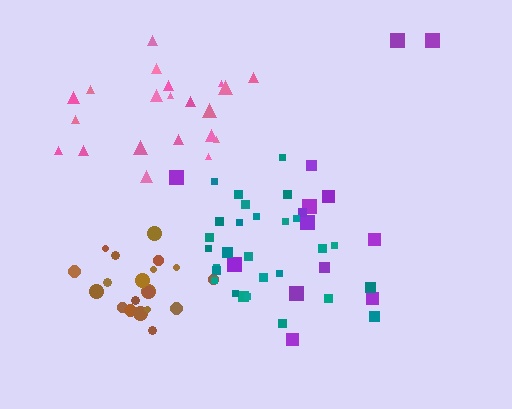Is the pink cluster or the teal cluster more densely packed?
Teal.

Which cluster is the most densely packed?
Brown.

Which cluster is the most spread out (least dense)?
Purple.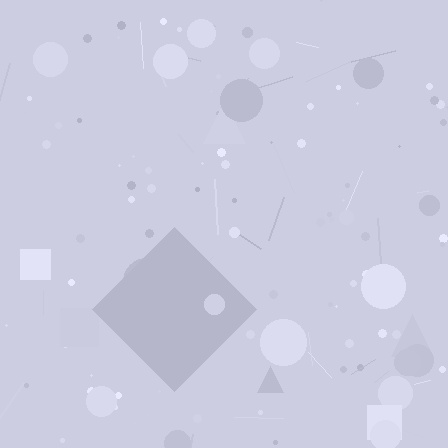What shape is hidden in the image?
A diamond is hidden in the image.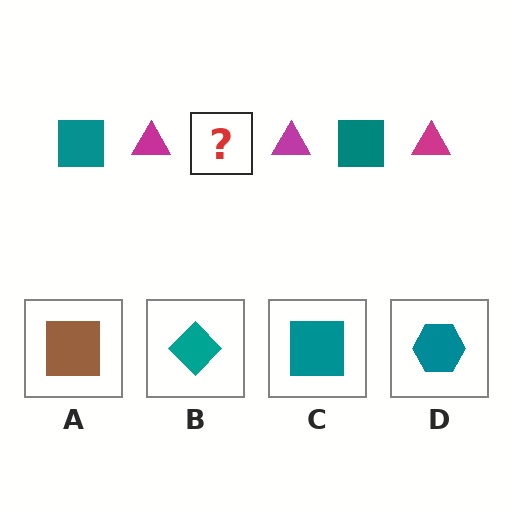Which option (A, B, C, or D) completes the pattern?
C.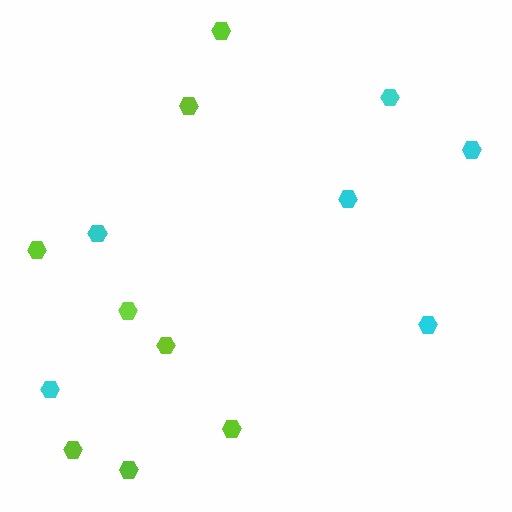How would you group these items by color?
There are 2 groups: one group of lime hexagons (8) and one group of cyan hexagons (6).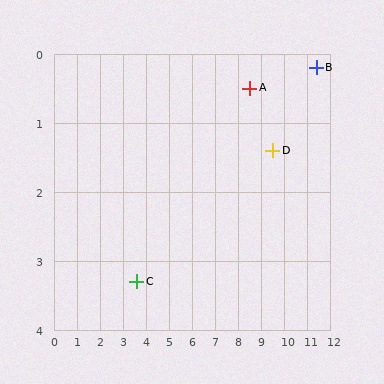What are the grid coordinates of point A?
Point A is at approximately (8.5, 0.5).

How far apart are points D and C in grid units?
Points D and C are about 6.2 grid units apart.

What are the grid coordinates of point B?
Point B is at approximately (11.4, 0.2).